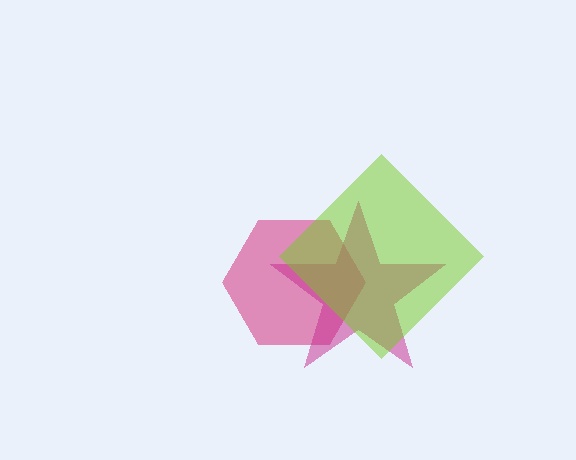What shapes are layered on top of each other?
The layered shapes are: a pink hexagon, a magenta star, a lime diamond.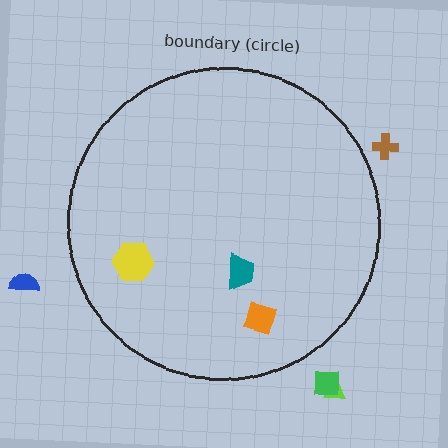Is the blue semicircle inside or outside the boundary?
Outside.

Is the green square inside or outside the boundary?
Outside.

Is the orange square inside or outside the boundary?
Inside.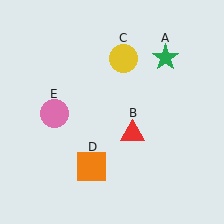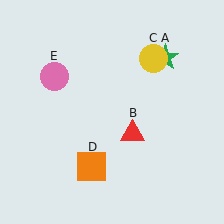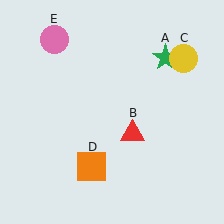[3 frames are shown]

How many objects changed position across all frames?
2 objects changed position: yellow circle (object C), pink circle (object E).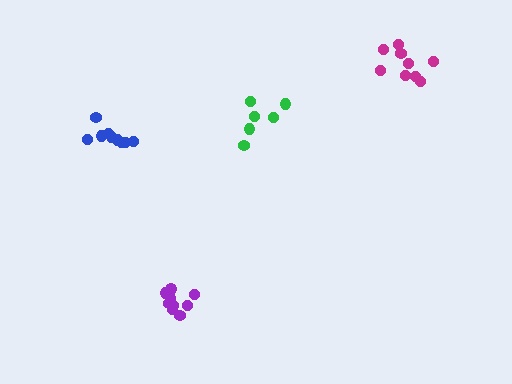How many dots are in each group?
Group 1: 6 dots, Group 2: 9 dots, Group 3: 9 dots, Group 4: 9 dots (33 total).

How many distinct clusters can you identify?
There are 4 distinct clusters.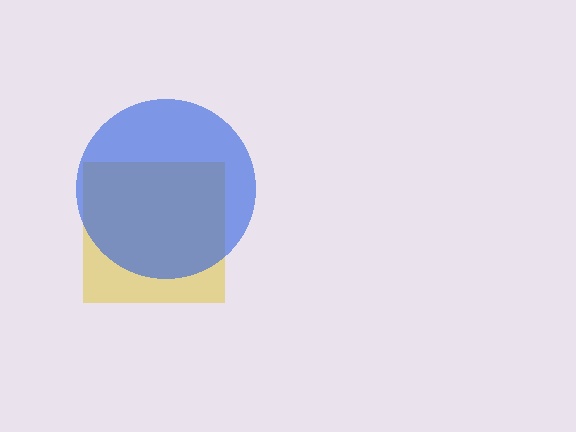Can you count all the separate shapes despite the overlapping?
Yes, there are 2 separate shapes.